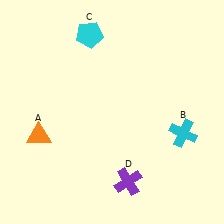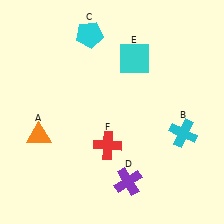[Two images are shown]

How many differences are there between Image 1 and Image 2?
There are 2 differences between the two images.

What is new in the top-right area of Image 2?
A cyan square (E) was added in the top-right area of Image 2.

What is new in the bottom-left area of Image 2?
A red cross (F) was added in the bottom-left area of Image 2.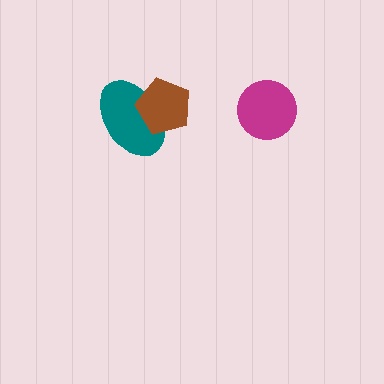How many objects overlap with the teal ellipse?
1 object overlaps with the teal ellipse.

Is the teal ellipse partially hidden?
Yes, it is partially covered by another shape.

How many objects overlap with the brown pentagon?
1 object overlaps with the brown pentagon.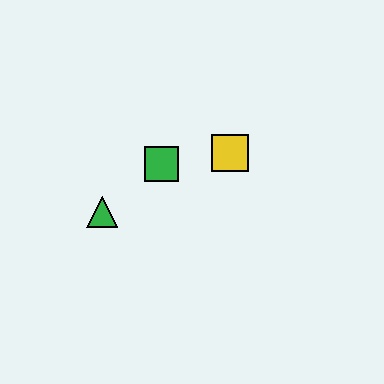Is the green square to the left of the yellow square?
Yes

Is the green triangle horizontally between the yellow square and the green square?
No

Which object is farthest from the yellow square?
The green triangle is farthest from the yellow square.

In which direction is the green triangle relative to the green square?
The green triangle is to the left of the green square.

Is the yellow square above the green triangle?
Yes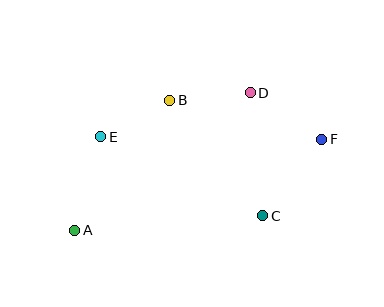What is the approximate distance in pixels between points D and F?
The distance between D and F is approximately 85 pixels.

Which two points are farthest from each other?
Points A and F are farthest from each other.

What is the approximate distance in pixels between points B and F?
The distance between B and F is approximately 157 pixels.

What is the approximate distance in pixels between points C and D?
The distance between C and D is approximately 124 pixels.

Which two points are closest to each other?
Points B and E are closest to each other.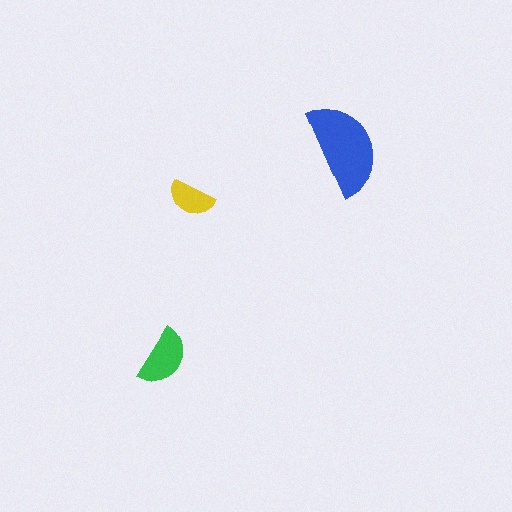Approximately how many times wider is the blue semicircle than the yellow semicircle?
About 2 times wider.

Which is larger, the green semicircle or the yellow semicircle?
The green one.